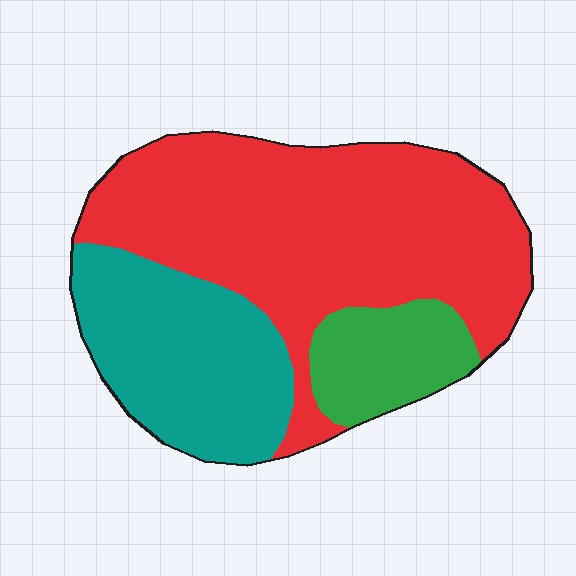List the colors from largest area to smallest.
From largest to smallest: red, teal, green.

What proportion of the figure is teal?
Teal takes up between a sixth and a third of the figure.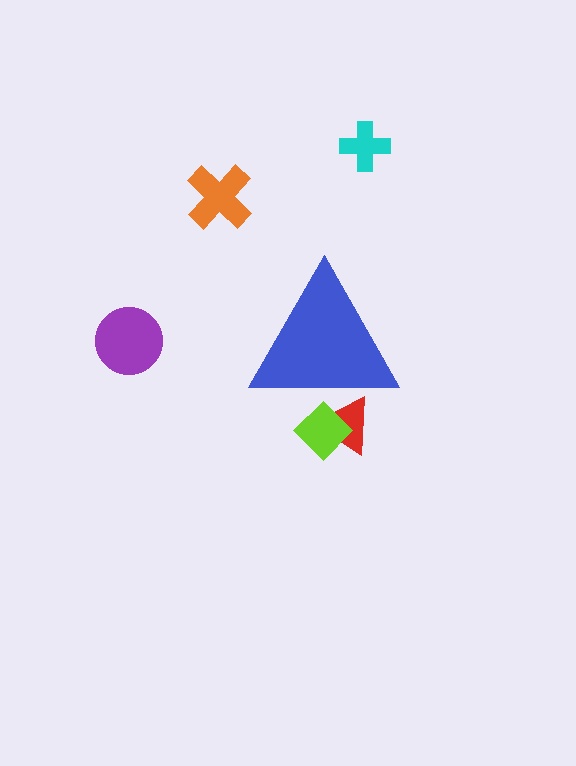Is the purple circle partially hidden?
No, the purple circle is fully visible.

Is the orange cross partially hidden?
No, the orange cross is fully visible.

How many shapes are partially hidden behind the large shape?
2 shapes are partially hidden.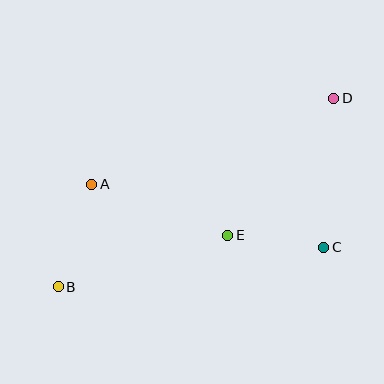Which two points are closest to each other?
Points C and E are closest to each other.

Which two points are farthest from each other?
Points B and D are farthest from each other.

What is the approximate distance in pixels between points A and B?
The distance between A and B is approximately 108 pixels.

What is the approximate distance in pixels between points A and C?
The distance between A and C is approximately 240 pixels.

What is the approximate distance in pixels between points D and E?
The distance between D and E is approximately 173 pixels.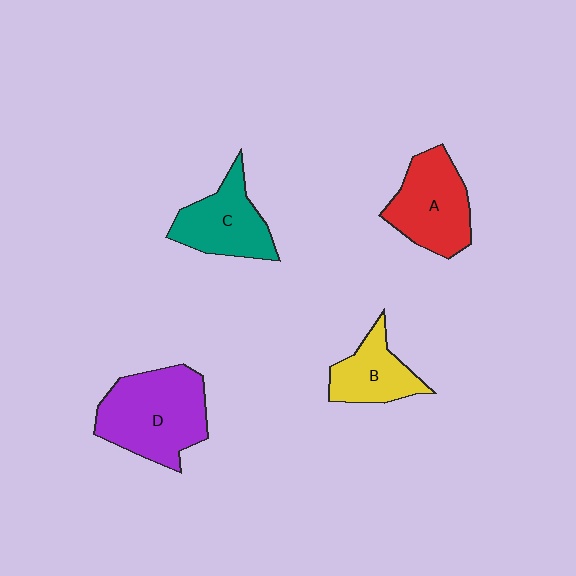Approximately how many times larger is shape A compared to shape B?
Approximately 1.4 times.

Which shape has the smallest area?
Shape B (yellow).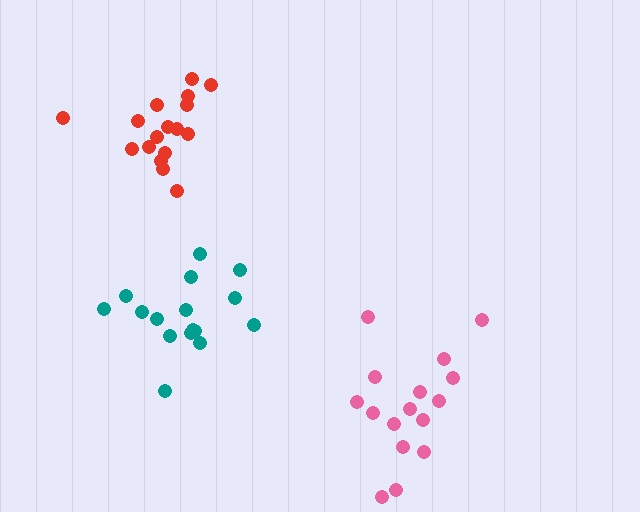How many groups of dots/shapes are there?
There are 3 groups.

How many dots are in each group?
Group 1: 16 dots, Group 2: 16 dots, Group 3: 17 dots (49 total).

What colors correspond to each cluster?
The clusters are colored: pink, teal, red.